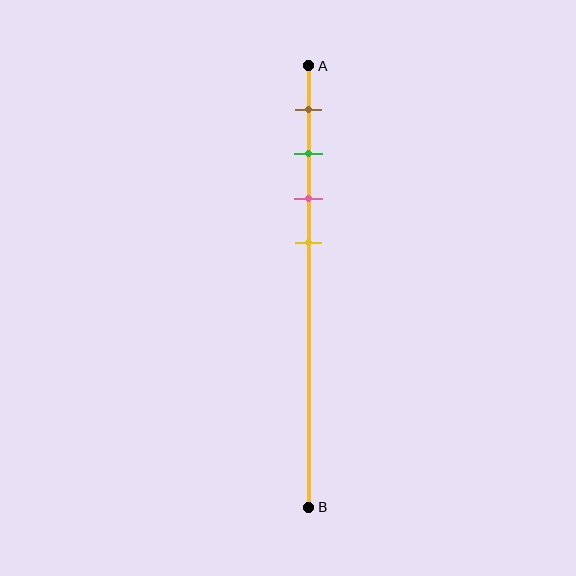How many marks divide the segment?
There are 4 marks dividing the segment.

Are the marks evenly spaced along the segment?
Yes, the marks are approximately evenly spaced.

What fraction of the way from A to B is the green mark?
The green mark is approximately 20% (0.2) of the way from A to B.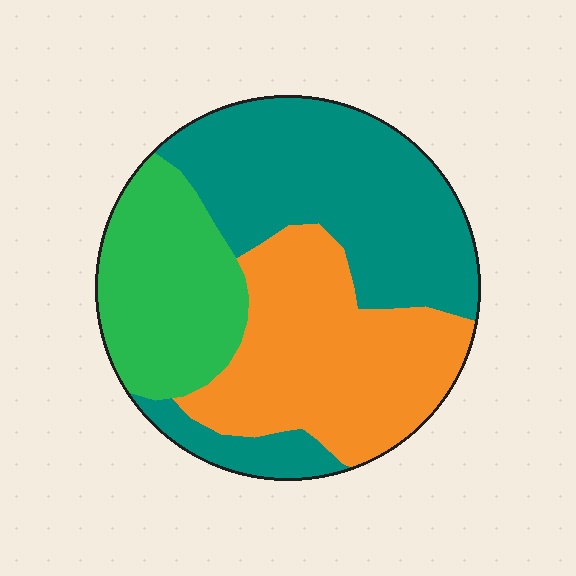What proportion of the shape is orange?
Orange takes up between a quarter and a half of the shape.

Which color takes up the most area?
Teal, at roughly 45%.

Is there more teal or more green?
Teal.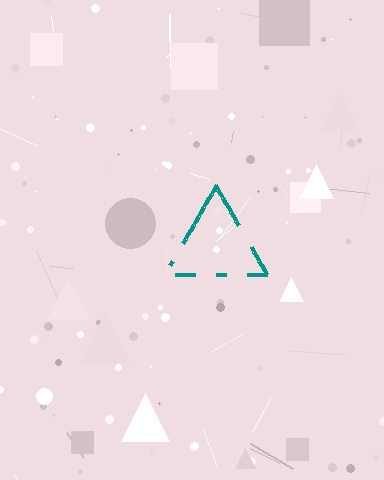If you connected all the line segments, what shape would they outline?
They would outline a triangle.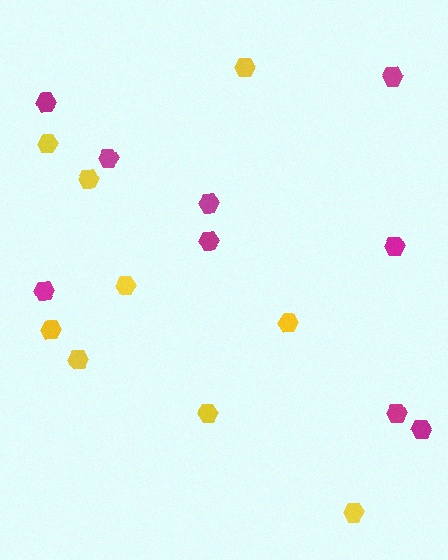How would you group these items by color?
There are 2 groups: one group of magenta hexagons (9) and one group of yellow hexagons (9).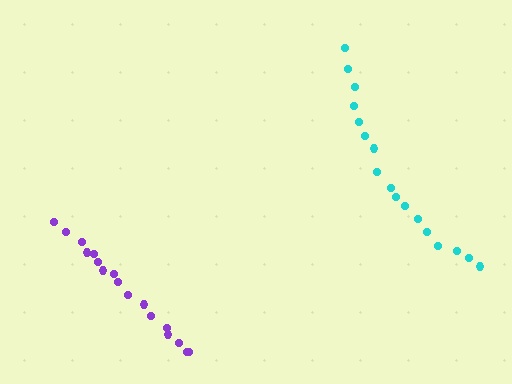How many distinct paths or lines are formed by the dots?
There are 2 distinct paths.